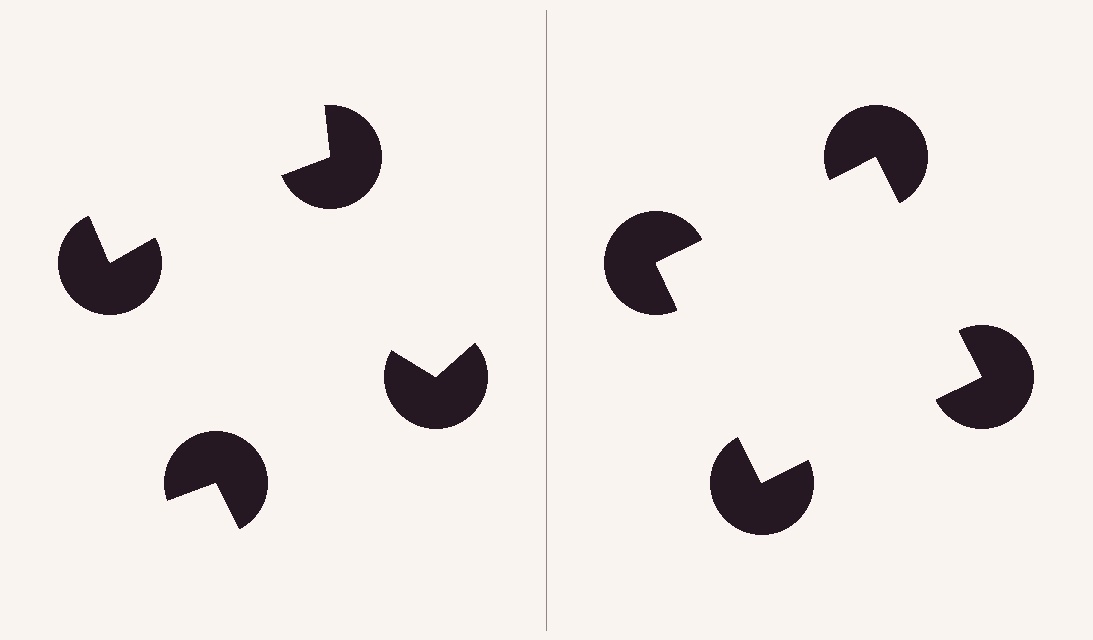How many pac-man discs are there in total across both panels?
8 — 4 on each side.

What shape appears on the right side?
An illusory square.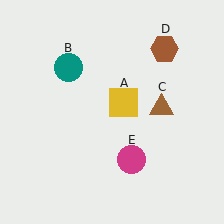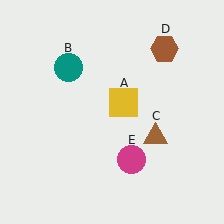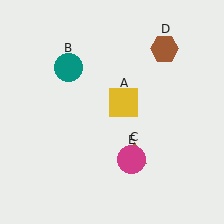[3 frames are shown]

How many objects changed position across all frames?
1 object changed position: brown triangle (object C).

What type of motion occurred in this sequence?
The brown triangle (object C) rotated clockwise around the center of the scene.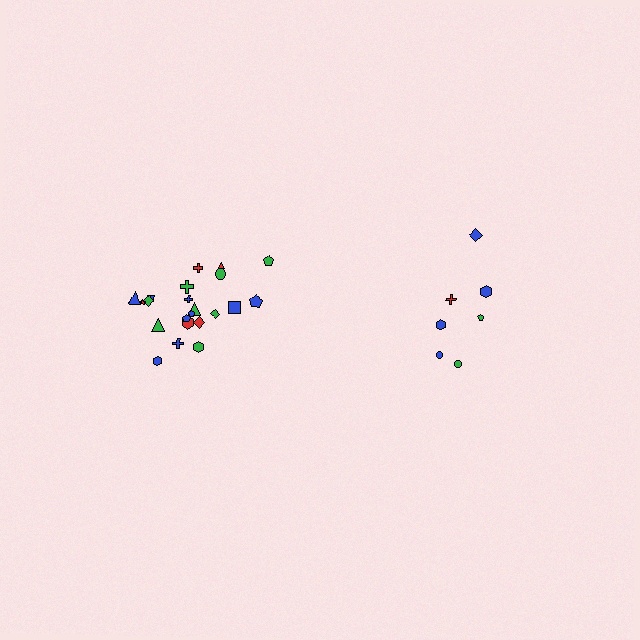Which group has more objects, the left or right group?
The left group.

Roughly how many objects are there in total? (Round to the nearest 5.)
Roughly 30 objects in total.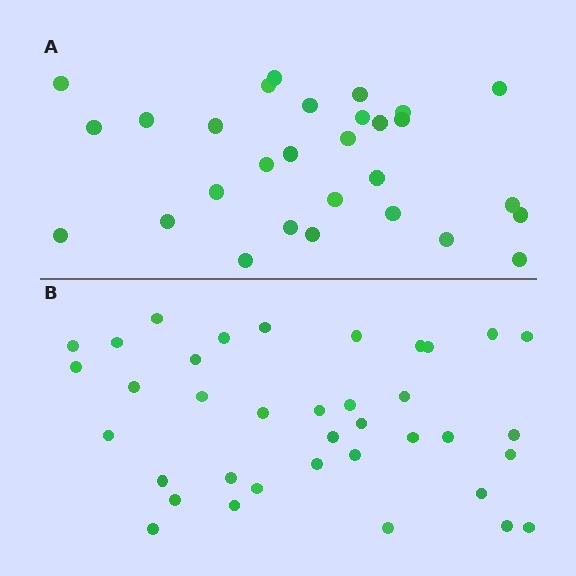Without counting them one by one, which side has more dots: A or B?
Region B (the bottom region) has more dots.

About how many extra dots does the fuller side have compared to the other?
Region B has roughly 8 or so more dots than region A.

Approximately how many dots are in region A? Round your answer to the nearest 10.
About 30 dots. (The exact count is 29, which rounds to 30.)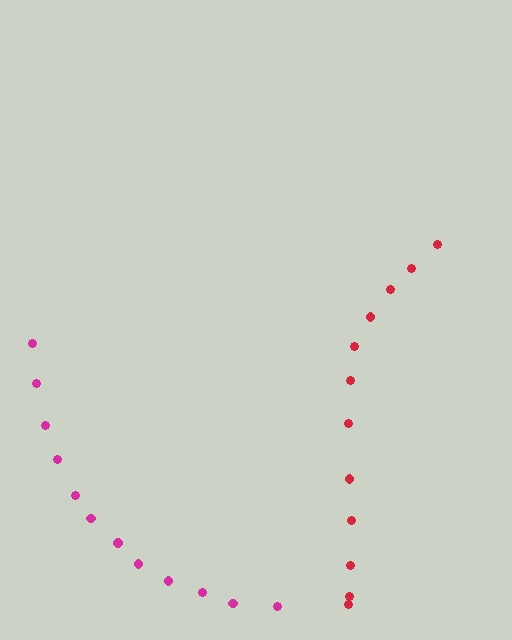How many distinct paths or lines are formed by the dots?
There are 2 distinct paths.